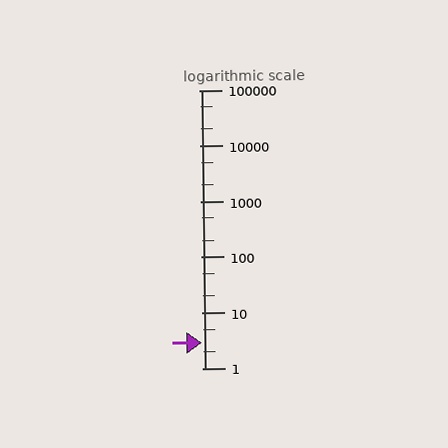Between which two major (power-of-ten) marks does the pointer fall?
The pointer is between 1 and 10.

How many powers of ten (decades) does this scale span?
The scale spans 5 decades, from 1 to 100000.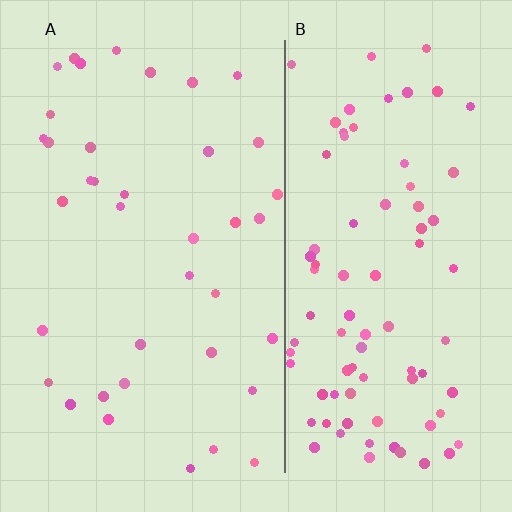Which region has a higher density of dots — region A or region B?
B (the right).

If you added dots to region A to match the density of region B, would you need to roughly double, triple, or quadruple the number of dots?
Approximately double.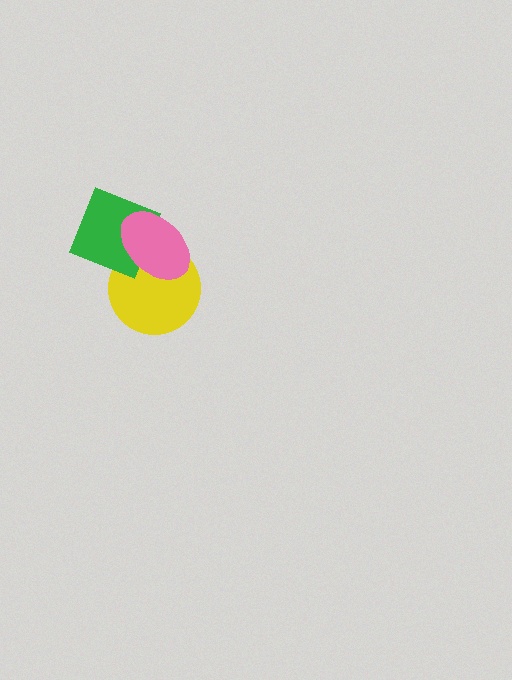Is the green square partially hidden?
Yes, it is partially covered by another shape.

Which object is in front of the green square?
The pink ellipse is in front of the green square.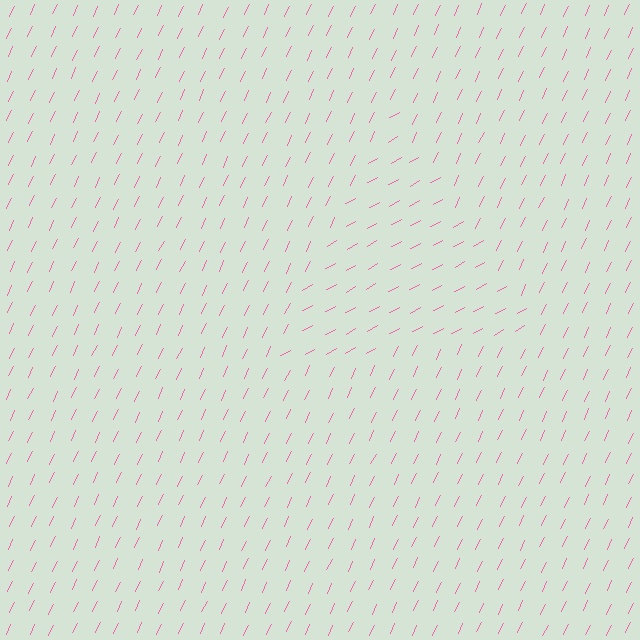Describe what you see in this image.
The image is filled with small pink line segments. A triangle region in the image has lines oriented differently from the surrounding lines, creating a visible texture boundary.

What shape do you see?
I see a triangle.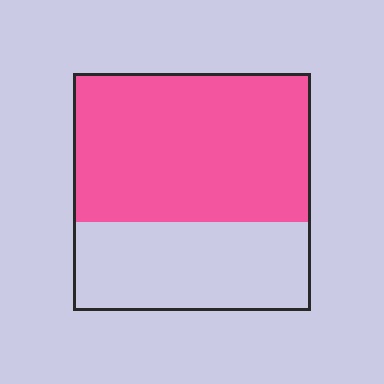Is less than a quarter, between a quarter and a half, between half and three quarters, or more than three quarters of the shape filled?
Between half and three quarters.